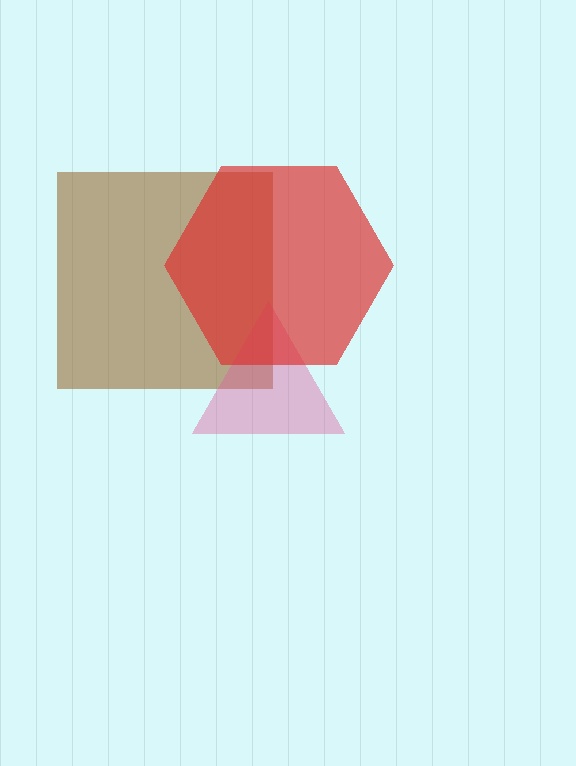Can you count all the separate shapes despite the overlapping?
Yes, there are 3 separate shapes.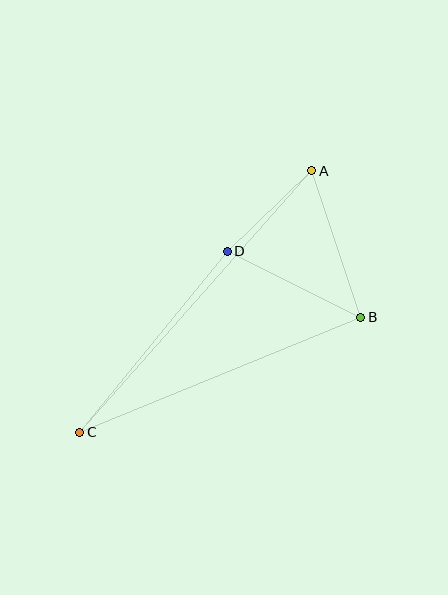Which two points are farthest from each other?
Points A and C are farthest from each other.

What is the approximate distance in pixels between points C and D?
The distance between C and D is approximately 233 pixels.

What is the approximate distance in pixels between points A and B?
The distance between A and B is approximately 155 pixels.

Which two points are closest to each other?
Points A and D are closest to each other.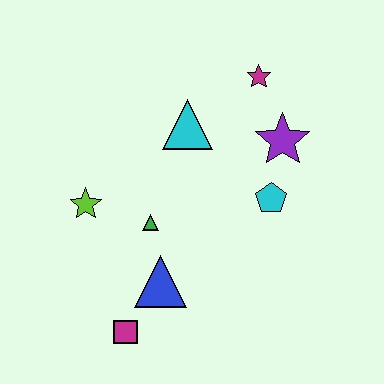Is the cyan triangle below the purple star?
No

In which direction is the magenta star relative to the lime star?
The magenta star is to the right of the lime star.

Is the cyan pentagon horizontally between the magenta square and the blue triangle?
No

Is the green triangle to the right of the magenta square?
Yes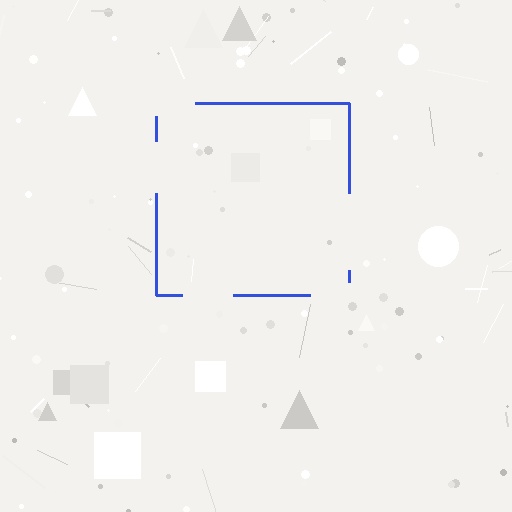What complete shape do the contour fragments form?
The contour fragments form a square.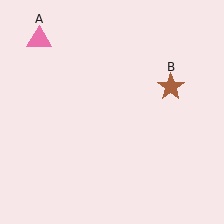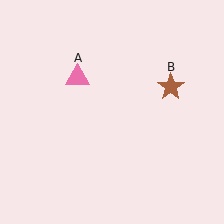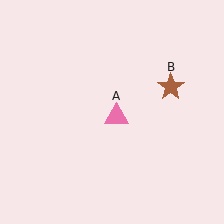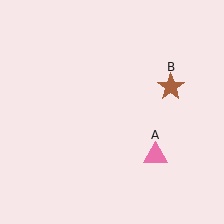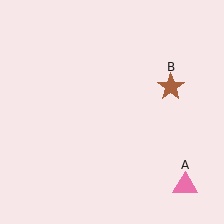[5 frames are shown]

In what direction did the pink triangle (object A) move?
The pink triangle (object A) moved down and to the right.